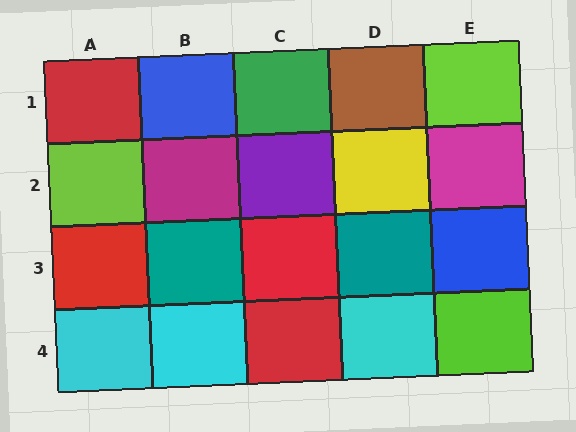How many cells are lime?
3 cells are lime.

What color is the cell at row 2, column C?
Purple.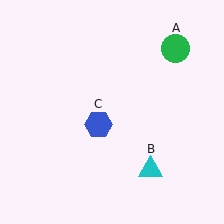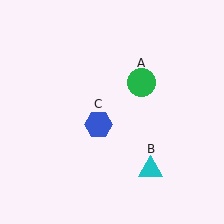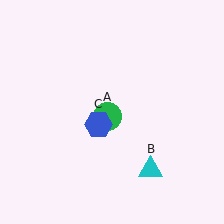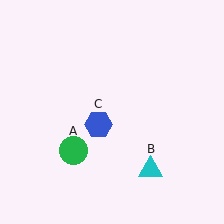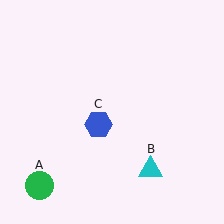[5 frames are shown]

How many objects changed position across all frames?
1 object changed position: green circle (object A).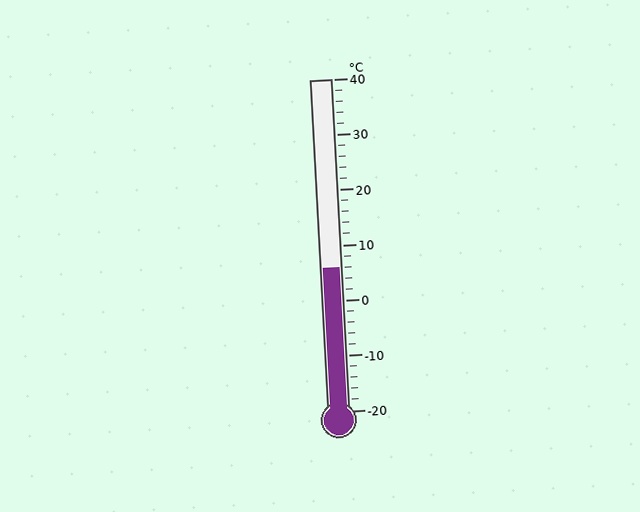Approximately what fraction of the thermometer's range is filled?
The thermometer is filled to approximately 45% of its range.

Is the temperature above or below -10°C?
The temperature is above -10°C.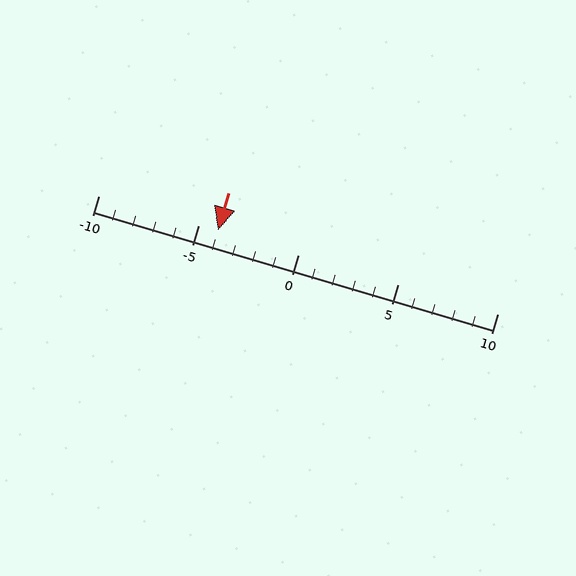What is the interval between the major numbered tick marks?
The major tick marks are spaced 5 units apart.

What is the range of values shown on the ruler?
The ruler shows values from -10 to 10.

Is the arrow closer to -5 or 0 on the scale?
The arrow is closer to -5.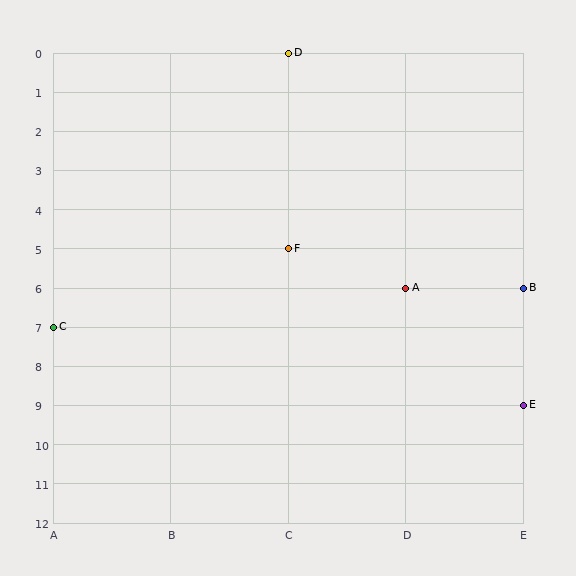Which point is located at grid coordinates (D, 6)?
Point A is at (D, 6).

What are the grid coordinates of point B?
Point B is at grid coordinates (E, 6).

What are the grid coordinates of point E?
Point E is at grid coordinates (E, 9).